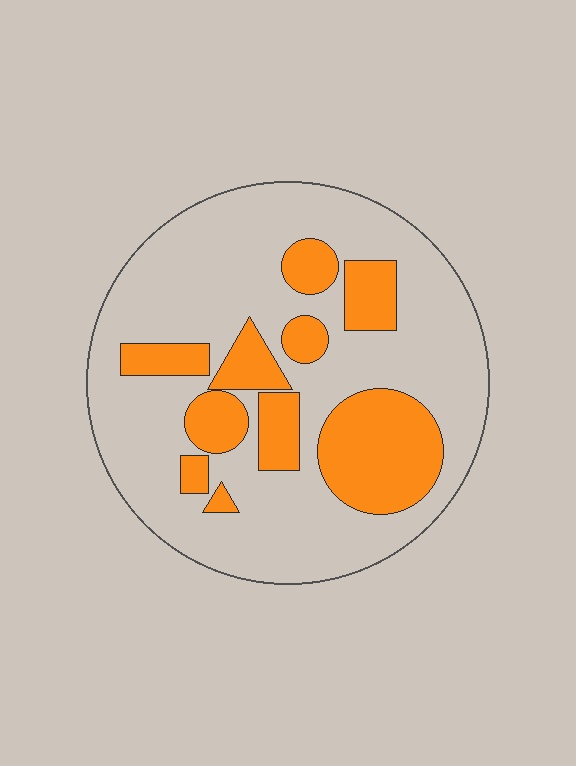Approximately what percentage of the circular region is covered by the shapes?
Approximately 30%.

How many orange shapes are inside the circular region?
10.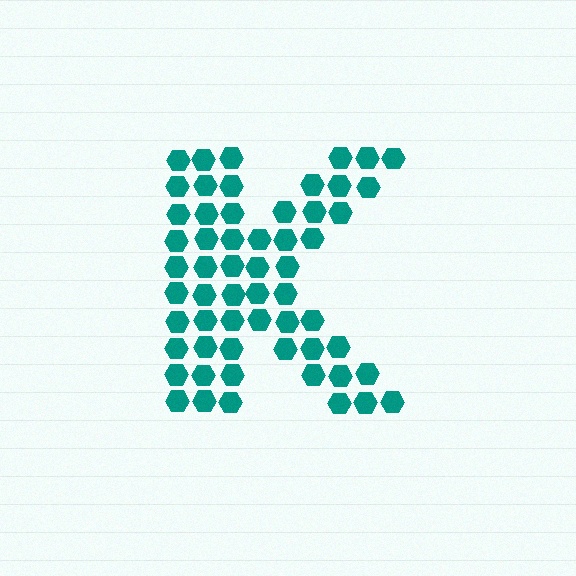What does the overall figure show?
The overall figure shows the letter K.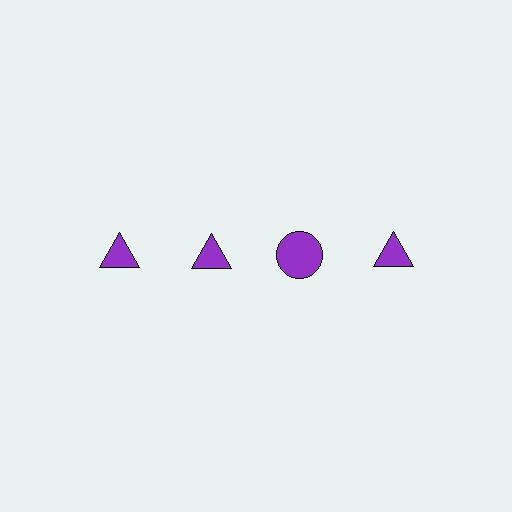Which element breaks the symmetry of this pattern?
The purple circle in the top row, center column breaks the symmetry. All other shapes are purple triangles.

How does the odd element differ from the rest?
It has a different shape: circle instead of triangle.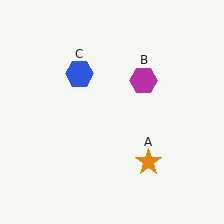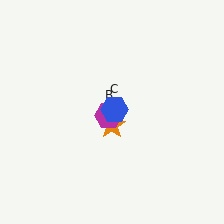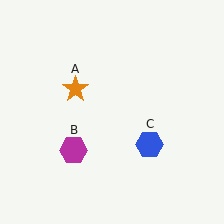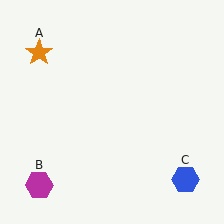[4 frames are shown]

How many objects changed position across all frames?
3 objects changed position: orange star (object A), magenta hexagon (object B), blue hexagon (object C).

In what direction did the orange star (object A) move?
The orange star (object A) moved up and to the left.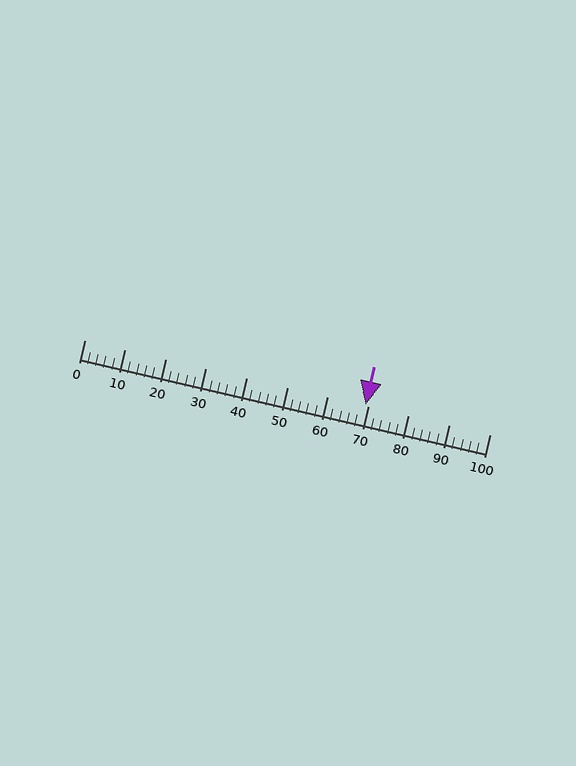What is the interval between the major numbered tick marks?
The major tick marks are spaced 10 units apart.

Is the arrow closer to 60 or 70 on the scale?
The arrow is closer to 70.